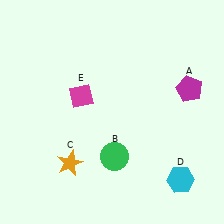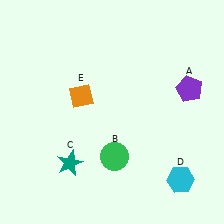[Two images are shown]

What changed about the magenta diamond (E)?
In Image 1, E is magenta. In Image 2, it changed to orange.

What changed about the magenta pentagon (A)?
In Image 1, A is magenta. In Image 2, it changed to purple.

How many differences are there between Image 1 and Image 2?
There are 3 differences between the two images.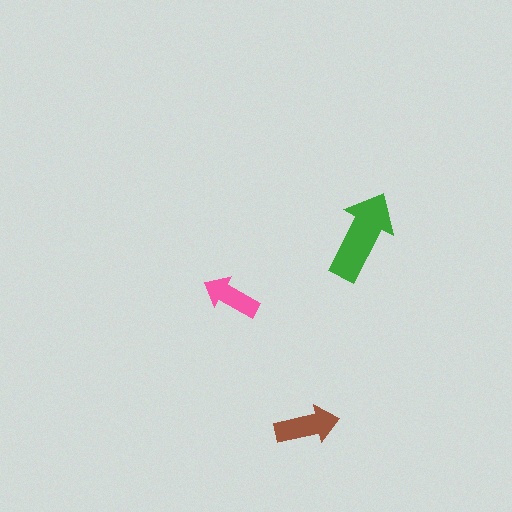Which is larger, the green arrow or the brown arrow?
The green one.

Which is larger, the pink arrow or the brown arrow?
The brown one.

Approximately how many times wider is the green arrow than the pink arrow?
About 1.5 times wider.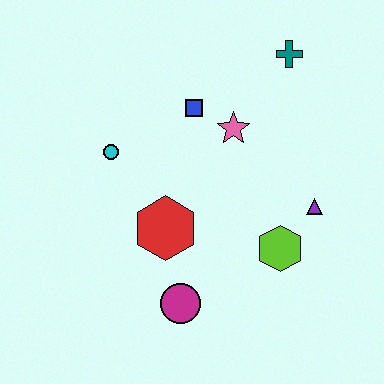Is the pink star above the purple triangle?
Yes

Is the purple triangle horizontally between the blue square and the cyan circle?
No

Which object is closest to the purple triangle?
The lime hexagon is closest to the purple triangle.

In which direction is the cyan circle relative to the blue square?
The cyan circle is to the left of the blue square.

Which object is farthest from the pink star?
The magenta circle is farthest from the pink star.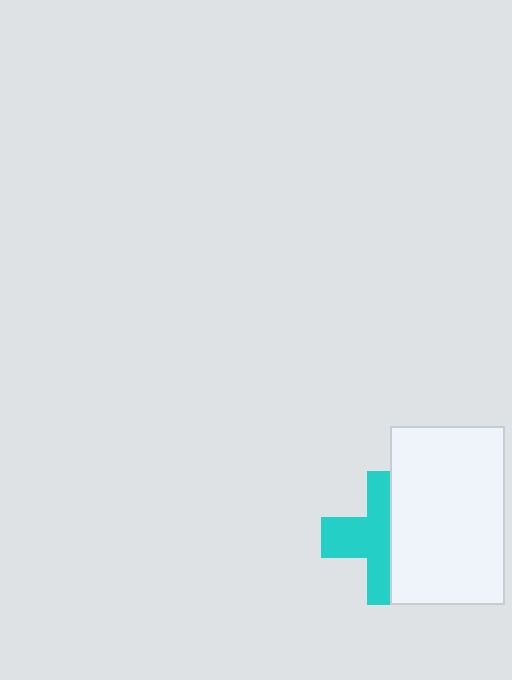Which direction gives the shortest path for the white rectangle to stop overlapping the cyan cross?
Moving right gives the shortest separation.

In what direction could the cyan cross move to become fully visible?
The cyan cross could move left. That would shift it out from behind the white rectangle entirely.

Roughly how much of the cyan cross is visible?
About half of it is visible (roughly 52%).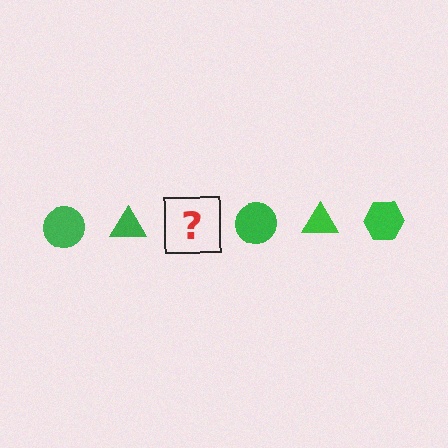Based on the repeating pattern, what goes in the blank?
The blank should be a green hexagon.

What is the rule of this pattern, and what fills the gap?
The rule is that the pattern cycles through circle, triangle, hexagon shapes in green. The gap should be filled with a green hexagon.